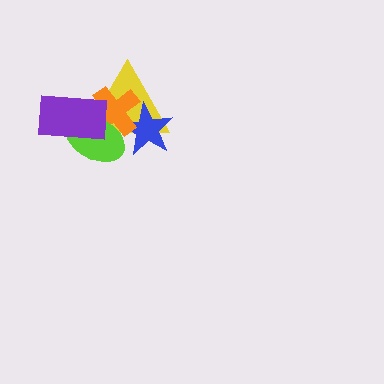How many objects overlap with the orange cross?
4 objects overlap with the orange cross.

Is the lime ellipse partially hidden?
Yes, it is partially covered by another shape.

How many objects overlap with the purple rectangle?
3 objects overlap with the purple rectangle.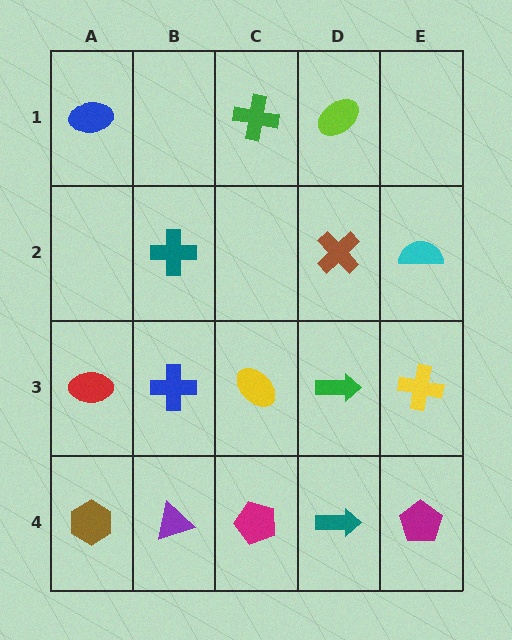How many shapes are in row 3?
5 shapes.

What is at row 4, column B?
A purple triangle.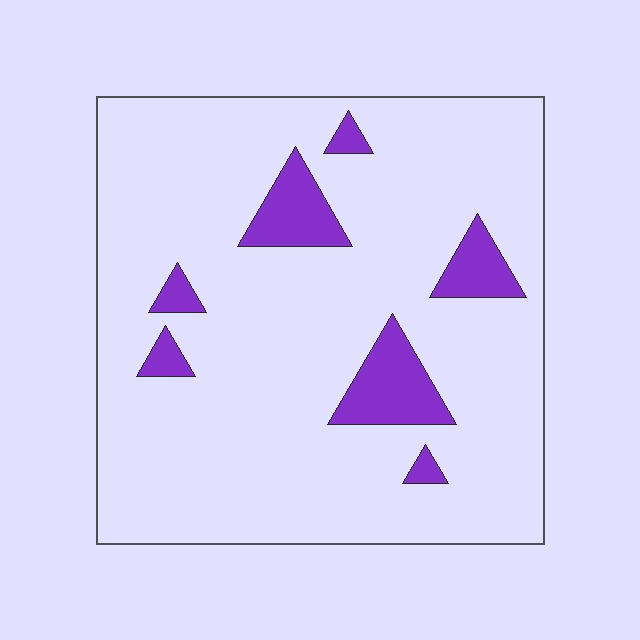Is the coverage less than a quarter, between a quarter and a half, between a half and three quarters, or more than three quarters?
Less than a quarter.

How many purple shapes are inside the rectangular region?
7.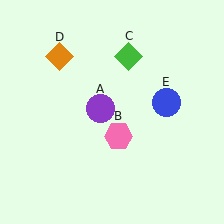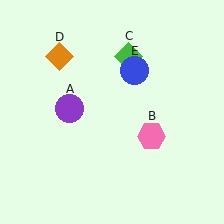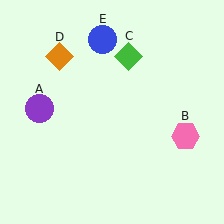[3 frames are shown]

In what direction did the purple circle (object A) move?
The purple circle (object A) moved left.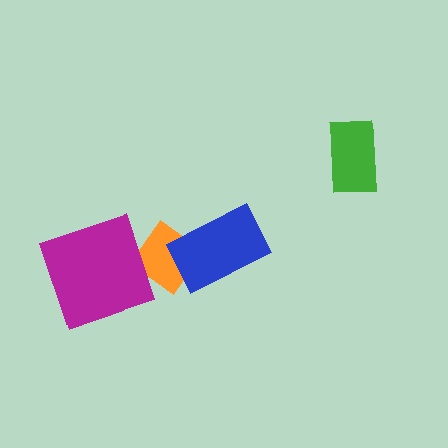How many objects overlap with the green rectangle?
0 objects overlap with the green rectangle.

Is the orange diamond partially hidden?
Yes, it is partially covered by another shape.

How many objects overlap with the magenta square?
0 objects overlap with the magenta square.